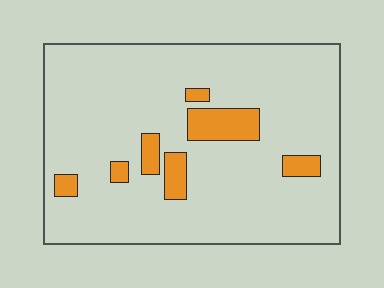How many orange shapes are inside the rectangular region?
7.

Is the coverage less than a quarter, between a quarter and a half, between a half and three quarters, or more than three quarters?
Less than a quarter.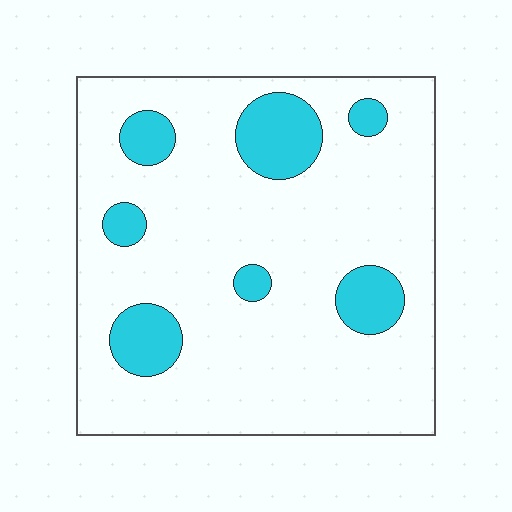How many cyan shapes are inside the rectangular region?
7.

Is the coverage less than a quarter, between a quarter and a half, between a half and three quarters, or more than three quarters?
Less than a quarter.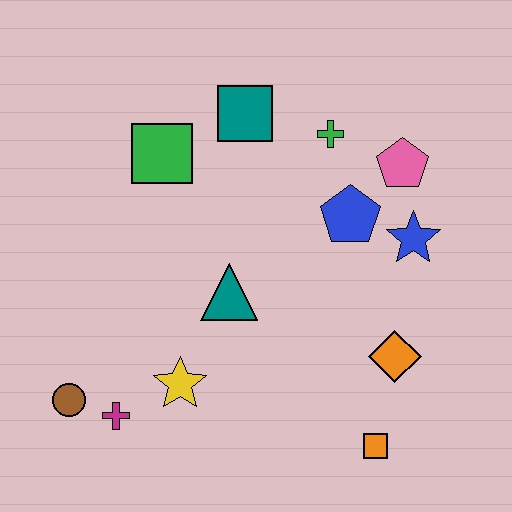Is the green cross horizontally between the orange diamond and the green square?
Yes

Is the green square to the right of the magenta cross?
Yes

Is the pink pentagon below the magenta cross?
No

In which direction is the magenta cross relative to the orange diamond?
The magenta cross is to the left of the orange diamond.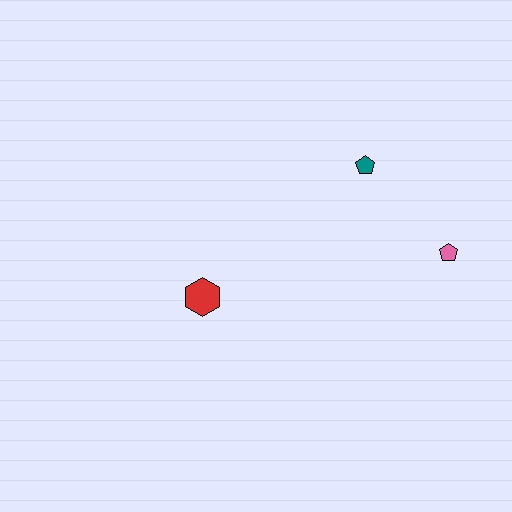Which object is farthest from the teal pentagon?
The red hexagon is farthest from the teal pentagon.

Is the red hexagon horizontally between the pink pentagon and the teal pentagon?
No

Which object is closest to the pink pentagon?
The teal pentagon is closest to the pink pentagon.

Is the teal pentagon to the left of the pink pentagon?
Yes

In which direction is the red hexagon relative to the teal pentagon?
The red hexagon is to the left of the teal pentagon.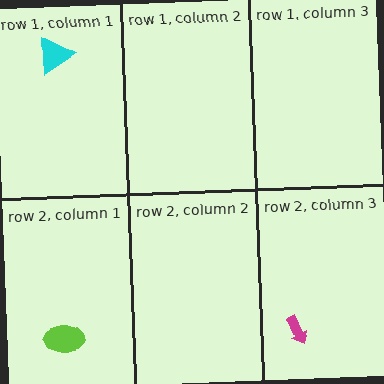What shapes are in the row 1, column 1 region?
The cyan triangle.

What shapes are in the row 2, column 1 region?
The lime ellipse.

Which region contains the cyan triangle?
The row 1, column 1 region.